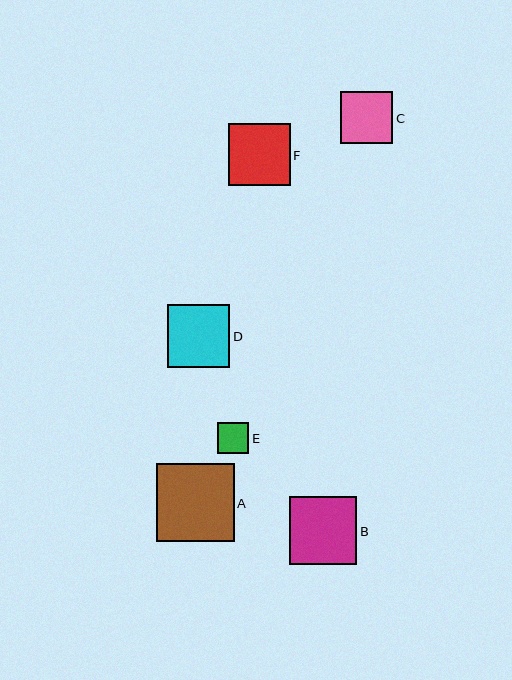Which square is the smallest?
Square E is the smallest with a size of approximately 32 pixels.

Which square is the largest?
Square A is the largest with a size of approximately 78 pixels.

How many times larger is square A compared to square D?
Square A is approximately 1.2 times the size of square D.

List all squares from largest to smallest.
From largest to smallest: A, B, D, F, C, E.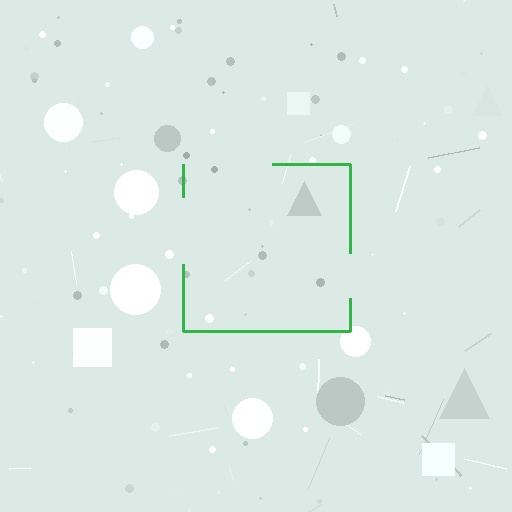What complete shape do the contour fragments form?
The contour fragments form a square.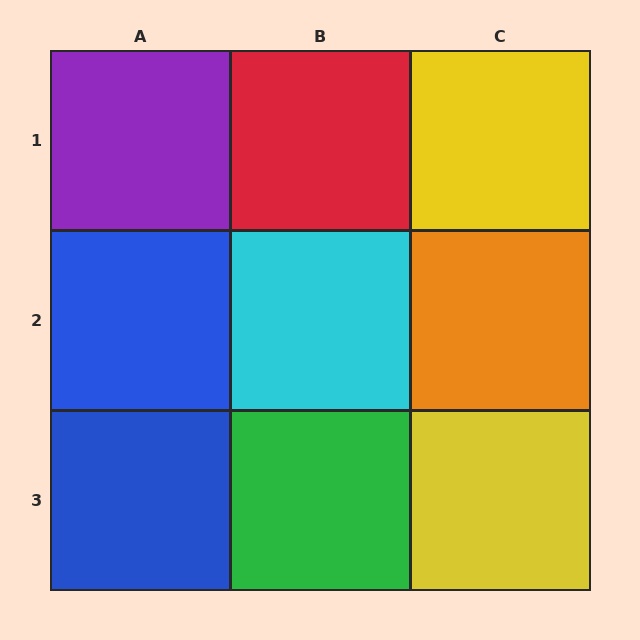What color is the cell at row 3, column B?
Green.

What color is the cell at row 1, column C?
Yellow.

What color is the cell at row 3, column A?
Blue.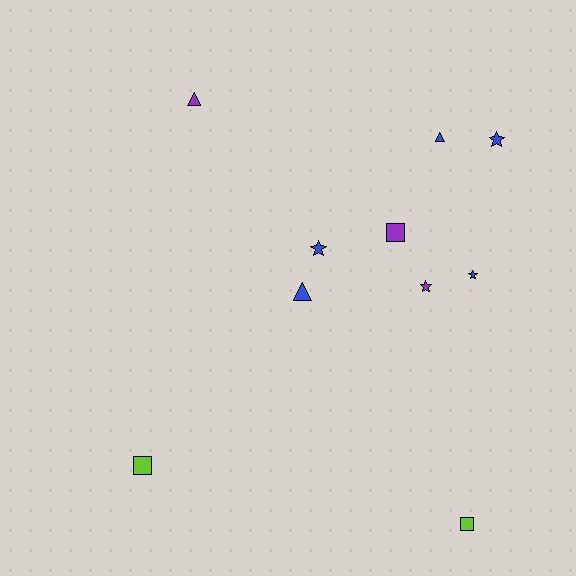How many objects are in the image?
There are 10 objects.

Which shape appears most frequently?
Star, with 4 objects.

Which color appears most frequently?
Blue, with 5 objects.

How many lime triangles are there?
There are no lime triangles.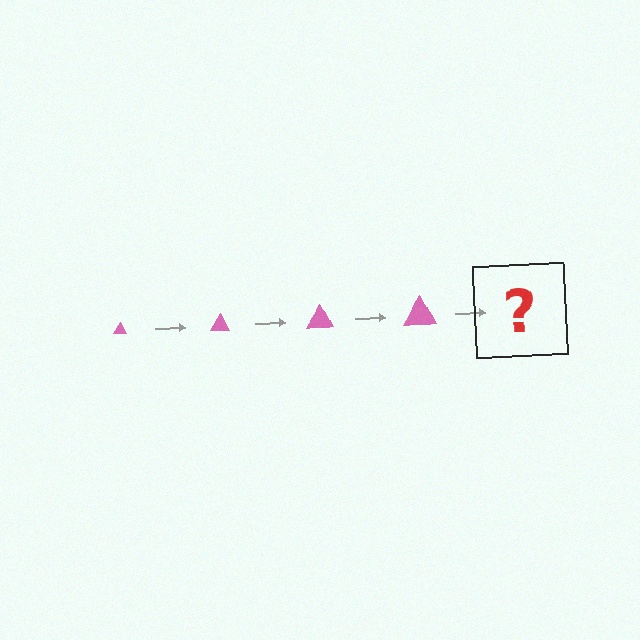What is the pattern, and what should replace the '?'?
The pattern is that the triangle gets progressively larger each step. The '?' should be a pink triangle, larger than the previous one.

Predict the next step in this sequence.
The next step is a pink triangle, larger than the previous one.